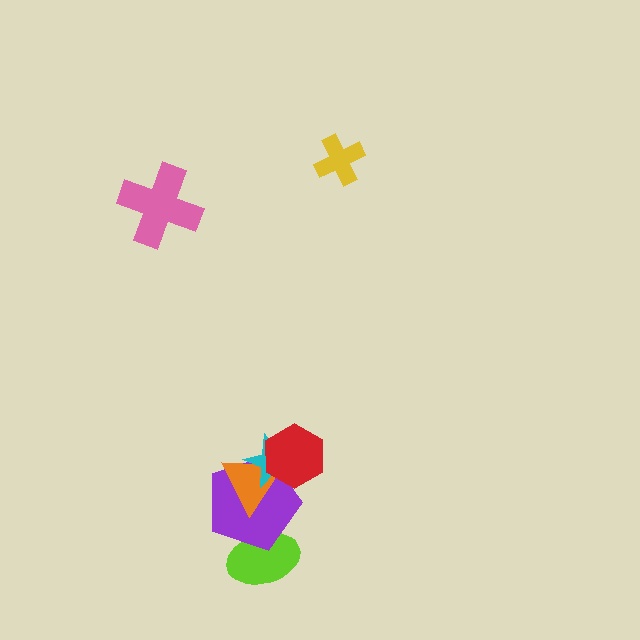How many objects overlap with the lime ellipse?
1 object overlaps with the lime ellipse.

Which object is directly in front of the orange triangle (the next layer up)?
The cyan star is directly in front of the orange triangle.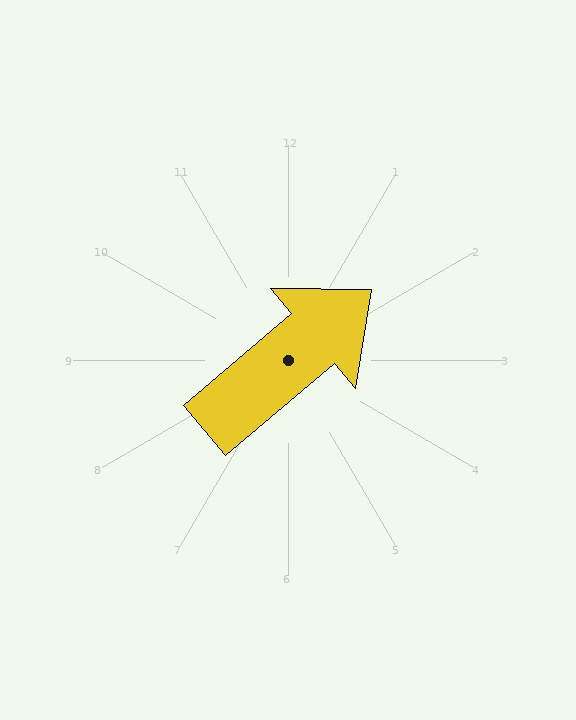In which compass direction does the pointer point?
Northeast.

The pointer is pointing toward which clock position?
Roughly 2 o'clock.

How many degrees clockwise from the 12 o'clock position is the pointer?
Approximately 50 degrees.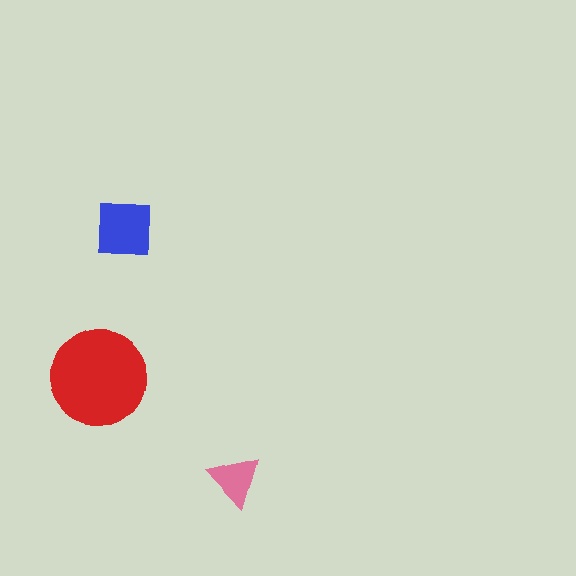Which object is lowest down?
The pink triangle is bottommost.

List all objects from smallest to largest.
The pink triangle, the blue square, the red circle.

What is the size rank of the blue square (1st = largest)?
2nd.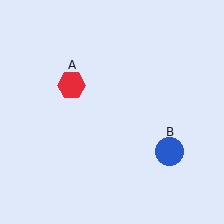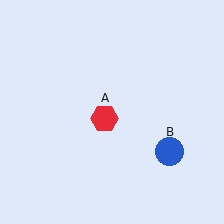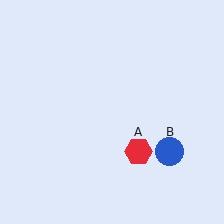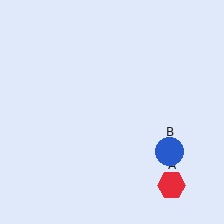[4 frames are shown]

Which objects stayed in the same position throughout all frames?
Blue circle (object B) remained stationary.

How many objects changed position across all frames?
1 object changed position: red hexagon (object A).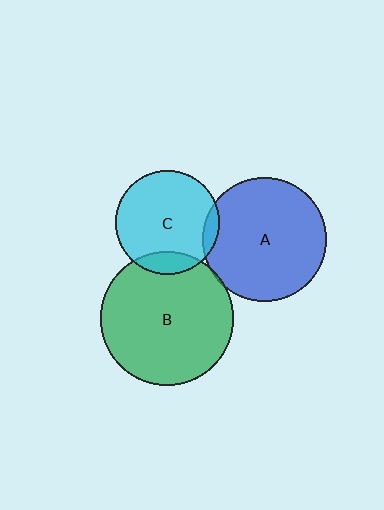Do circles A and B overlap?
Yes.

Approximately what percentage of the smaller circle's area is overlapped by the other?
Approximately 5%.